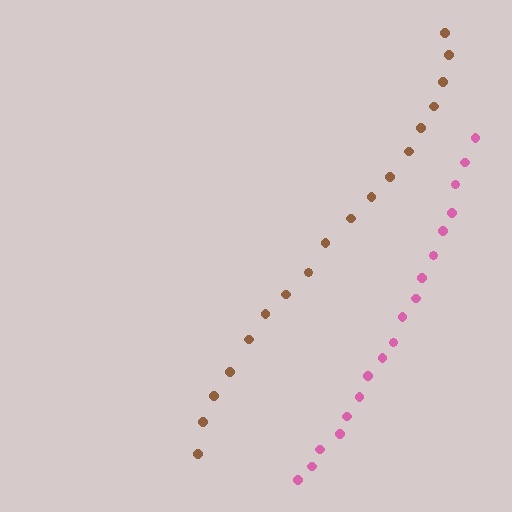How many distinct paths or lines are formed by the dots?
There are 2 distinct paths.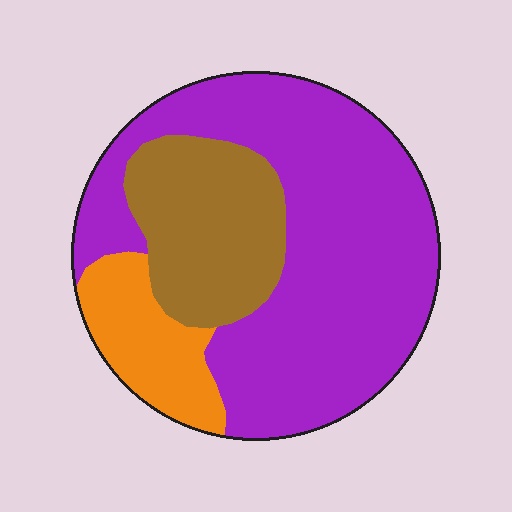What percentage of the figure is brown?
Brown covers roughly 25% of the figure.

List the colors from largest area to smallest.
From largest to smallest: purple, brown, orange.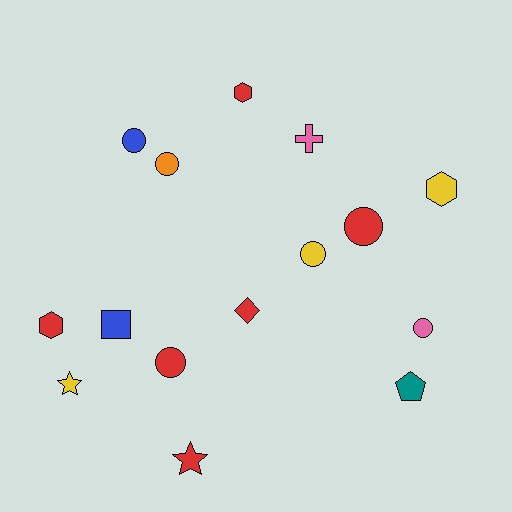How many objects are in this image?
There are 15 objects.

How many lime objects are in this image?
There are no lime objects.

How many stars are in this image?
There are 2 stars.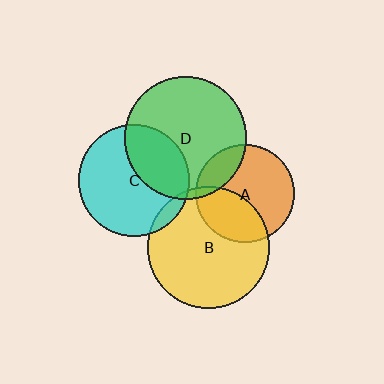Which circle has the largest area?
Circle D (green).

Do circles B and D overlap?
Yes.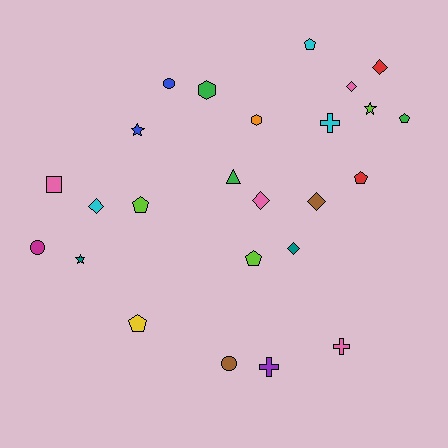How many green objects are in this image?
There are 3 green objects.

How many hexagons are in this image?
There are 2 hexagons.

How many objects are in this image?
There are 25 objects.